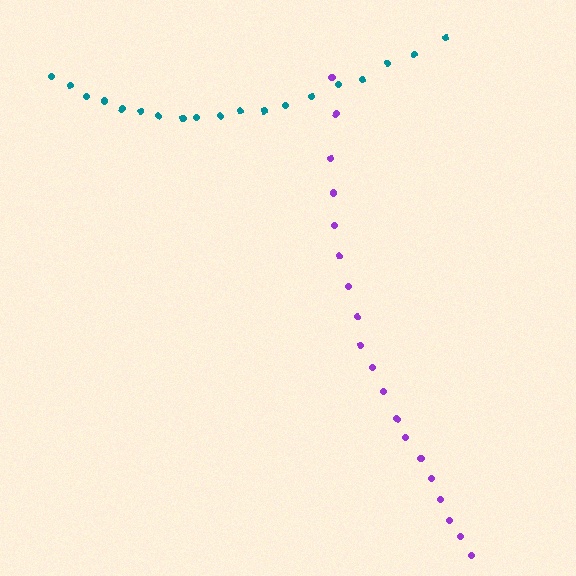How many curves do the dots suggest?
There are 2 distinct paths.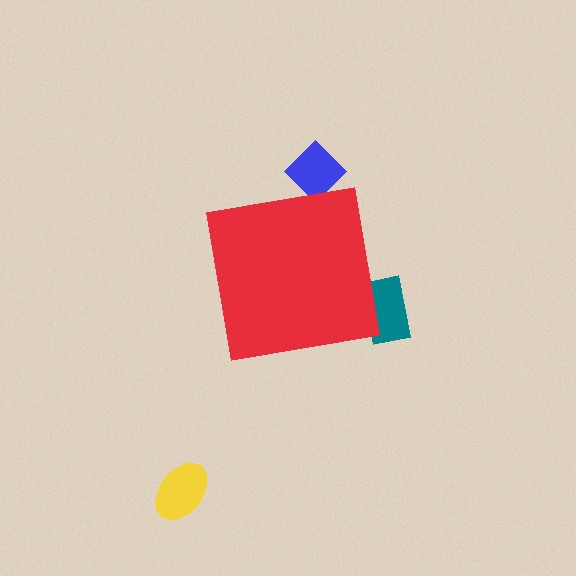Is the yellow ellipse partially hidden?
No, the yellow ellipse is fully visible.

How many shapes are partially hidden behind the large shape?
2 shapes are partially hidden.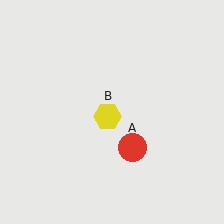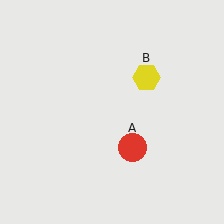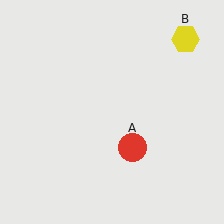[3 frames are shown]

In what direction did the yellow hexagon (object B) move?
The yellow hexagon (object B) moved up and to the right.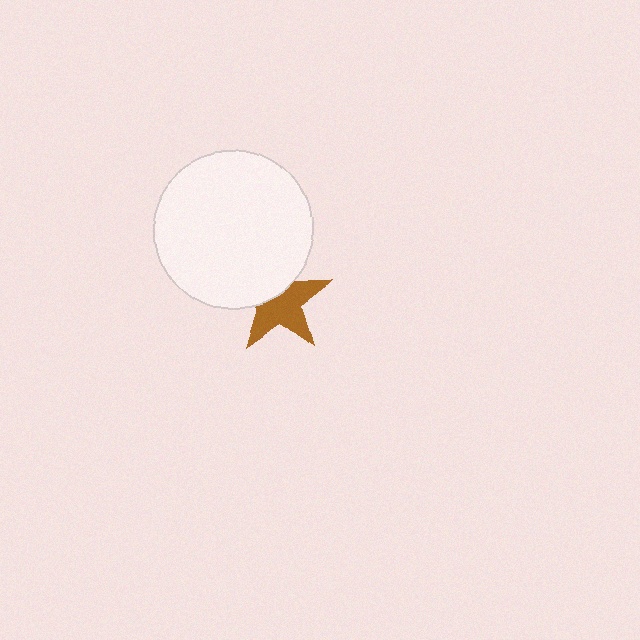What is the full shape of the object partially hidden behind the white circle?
The partially hidden object is a brown star.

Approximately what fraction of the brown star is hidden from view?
Roughly 39% of the brown star is hidden behind the white circle.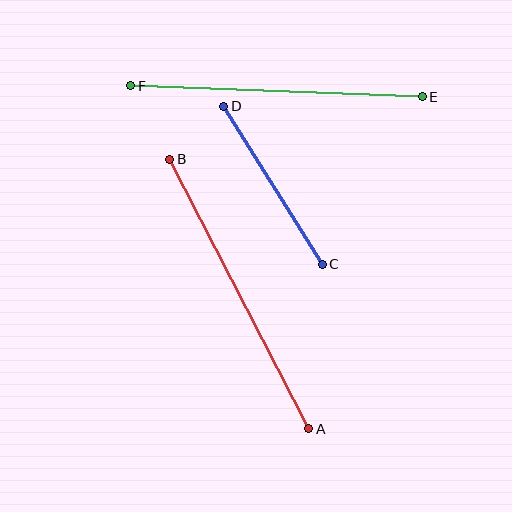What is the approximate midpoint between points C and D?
The midpoint is at approximately (273, 185) pixels.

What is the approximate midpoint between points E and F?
The midpoint is at approximately (277, 91) pixels.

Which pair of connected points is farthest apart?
Points A and B are farthest apart.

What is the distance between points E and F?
The distance is approximately 292 pixels.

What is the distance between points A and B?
The distance is approximately 303 pixels.